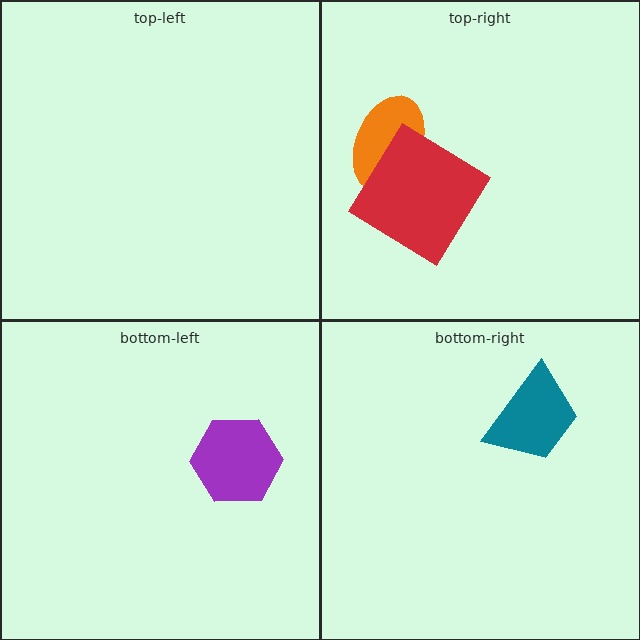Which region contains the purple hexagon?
The bottom-left region.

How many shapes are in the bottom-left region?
1.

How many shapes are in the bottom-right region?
1.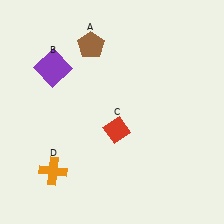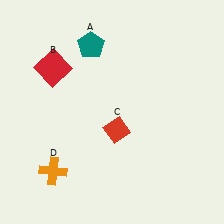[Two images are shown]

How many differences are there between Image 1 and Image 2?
There are 2 differences between the two images.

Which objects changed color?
A changed from brown to teal. B changed from purple to red.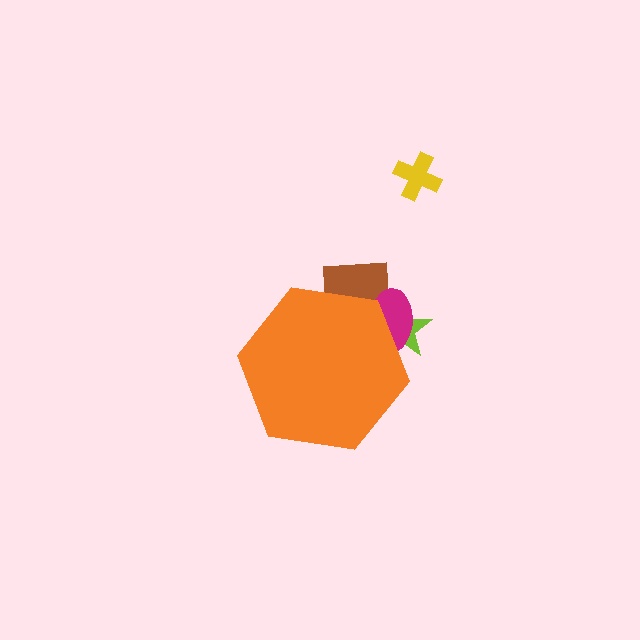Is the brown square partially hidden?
Yes, the brown square is partially hidden behind the orange hexagon.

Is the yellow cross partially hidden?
No, the yellow cross is fully visible.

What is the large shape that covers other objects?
An orange hexagon.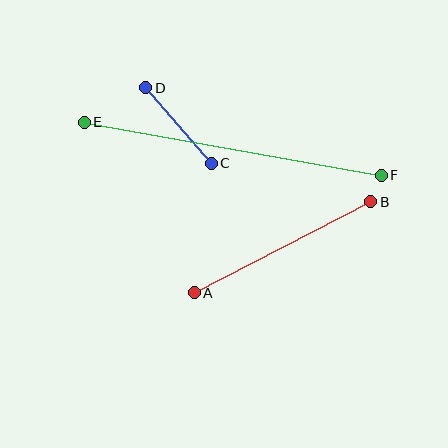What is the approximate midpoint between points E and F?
The midpoint is at approximately (233, 149) pixels.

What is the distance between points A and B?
The distance is approximately 199 pixels.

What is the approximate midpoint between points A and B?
The midpoint is at approximately (283, 247) pixels.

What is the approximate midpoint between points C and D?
The midpoint is at approximately (178, 125) pixels.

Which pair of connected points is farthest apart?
Points E and F are farthest apart.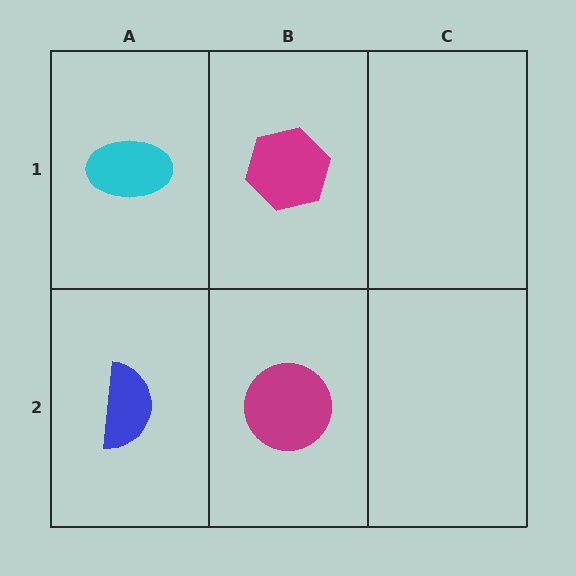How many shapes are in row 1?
2 shapes.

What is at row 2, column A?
A blue semicircle.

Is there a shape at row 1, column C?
No, that cell is empty.